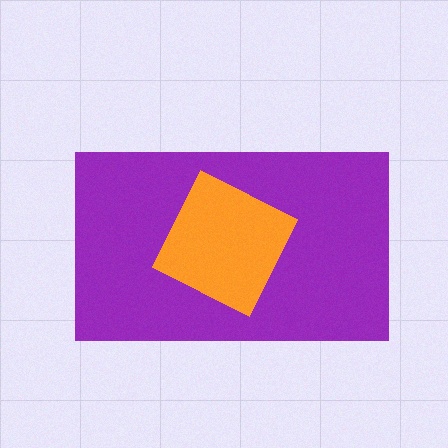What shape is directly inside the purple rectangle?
The orange diamond.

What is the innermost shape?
The orange diamond.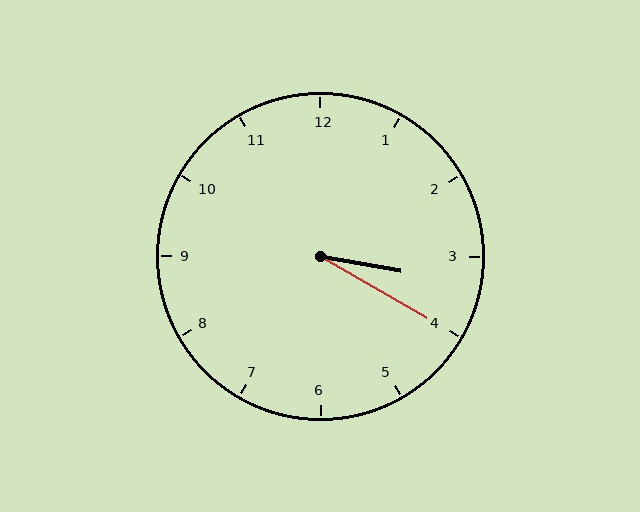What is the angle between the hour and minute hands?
Approximately 20 degrees.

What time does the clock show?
3:20.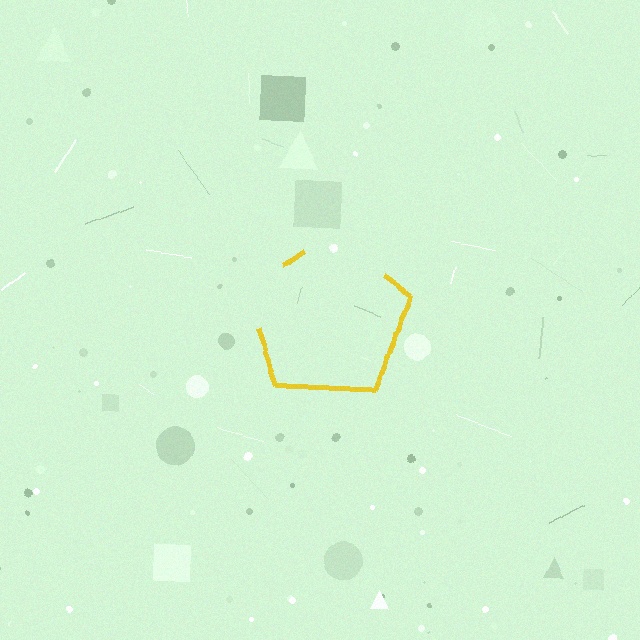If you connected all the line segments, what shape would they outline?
They would outline a pentagon.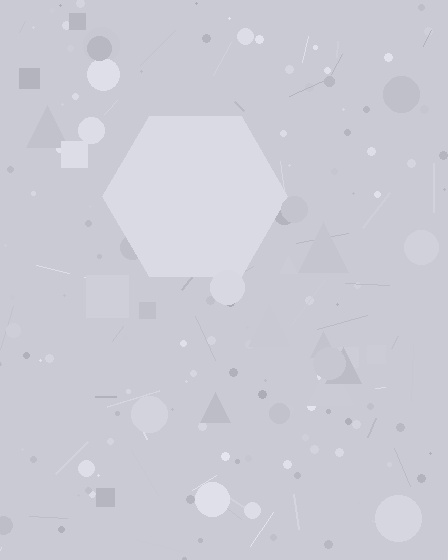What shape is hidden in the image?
A hexagon is hidden in the image.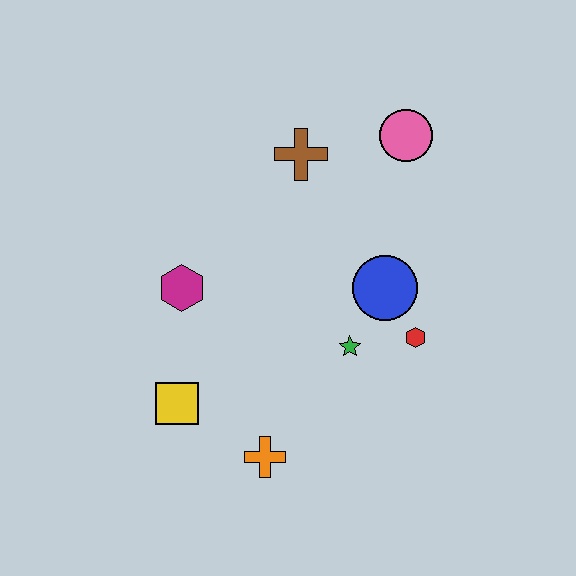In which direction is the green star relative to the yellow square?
The green star is to the right of the yellow square.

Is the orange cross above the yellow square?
No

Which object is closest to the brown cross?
The pink circle is closest to the brown cross.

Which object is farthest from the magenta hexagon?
The pink circle is farthest from the magenta hexagon.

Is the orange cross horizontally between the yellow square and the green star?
Yes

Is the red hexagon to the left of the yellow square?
No